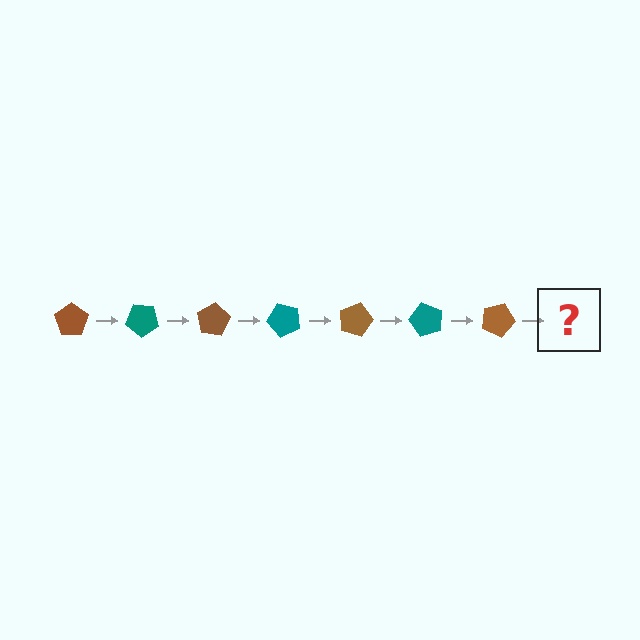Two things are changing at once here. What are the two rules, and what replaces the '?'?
The two rules are that it rotates 40 degrees each step and the color cycles through brown and teal. The '?' should be a teal pentagon, rotated 280 degrees from the start.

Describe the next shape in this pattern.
It should be a teal pentagon, rotated 280 degrees from the start.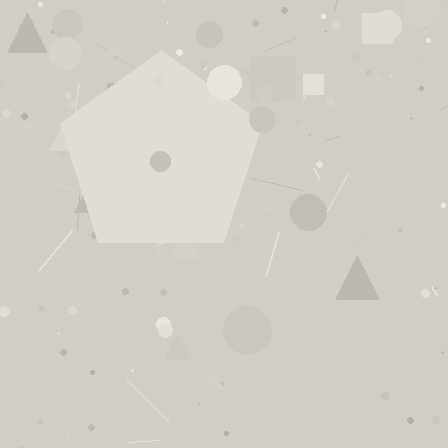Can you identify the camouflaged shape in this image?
The camouflaged shape is a pentagon.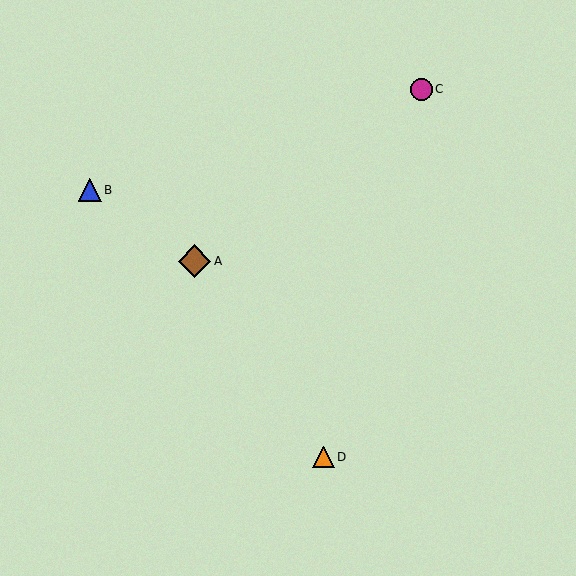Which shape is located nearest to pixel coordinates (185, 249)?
The brown diamond (labeled A) at (194, 261) is nearest to that location.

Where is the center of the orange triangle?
The center of the orange triangle is at (323, 457).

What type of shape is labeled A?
Shape A is a brown diamond.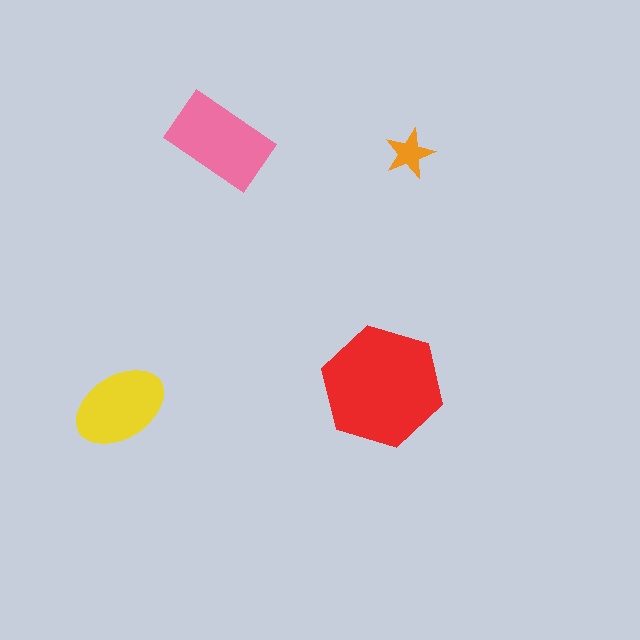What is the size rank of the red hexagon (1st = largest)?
1st.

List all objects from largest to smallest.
The red hexagon, the pink rectangle, the yellow ellipse, the orange star.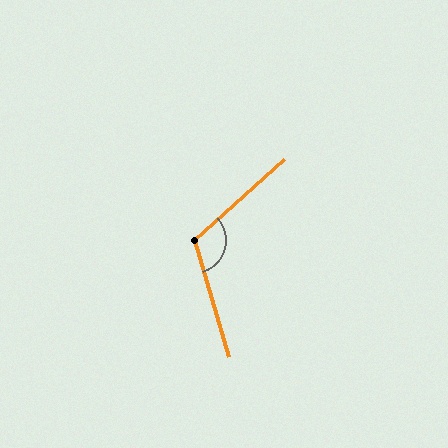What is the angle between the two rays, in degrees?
Approximately 116 degrees.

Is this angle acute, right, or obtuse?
It is obtuse.